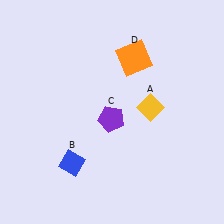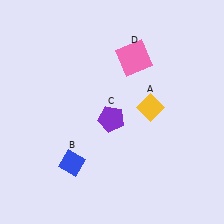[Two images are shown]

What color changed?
The square (D) changed from orange in Image 1 to pink in Image 2.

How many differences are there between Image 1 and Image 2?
There is 1 difference between the two images.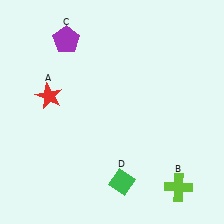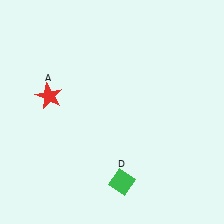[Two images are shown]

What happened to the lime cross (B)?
The lime cross (B) was removed in Image 2. It was in the bottom-right area of Image 1.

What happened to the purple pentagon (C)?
The purple pentagon (C) was removed in Image 2. It was in the top-left area of Image 1.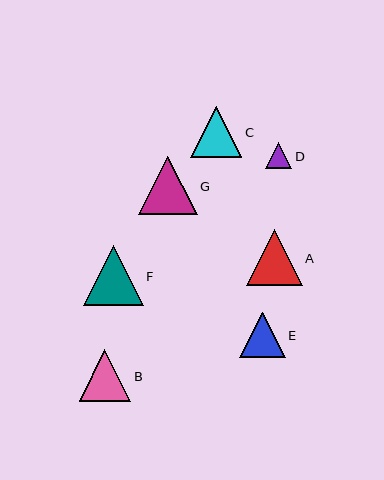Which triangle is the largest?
Triangle F is the largest with a size of approximately 59 pixels.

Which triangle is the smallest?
Triangle D is the smallest with a size of approximately 26 pixels.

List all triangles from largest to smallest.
From largest to smallest: F, G, A, B, C, E, D.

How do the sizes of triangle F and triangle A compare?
Triangle F and triangle A are approximately the same size.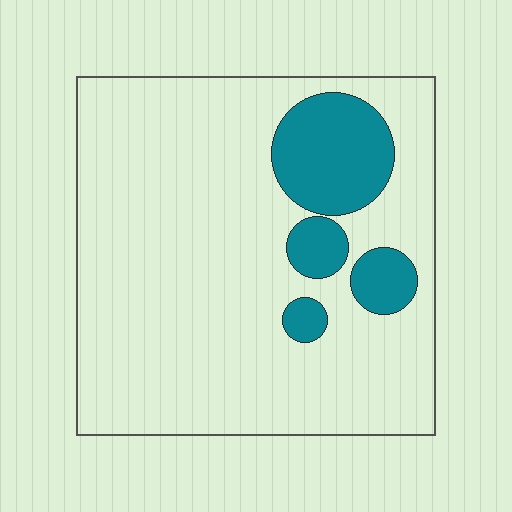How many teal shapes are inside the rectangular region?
4.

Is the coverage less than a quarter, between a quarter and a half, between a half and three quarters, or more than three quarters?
Less than a quarter.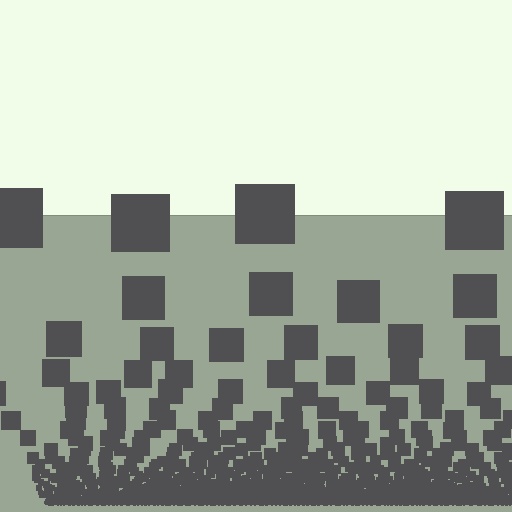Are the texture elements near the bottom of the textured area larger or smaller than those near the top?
Smaller. The gradient is inverted — elements near the bottom are smaller and denser.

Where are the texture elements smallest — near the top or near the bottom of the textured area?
Near the bottom.